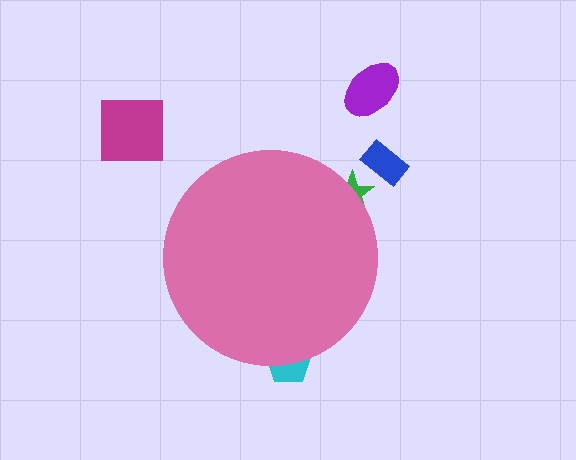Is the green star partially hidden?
Yes, the green star is partially hidden behind the pink circle.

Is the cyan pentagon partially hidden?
Yes, the cyan pentagon is partially hidden behind the pink circle.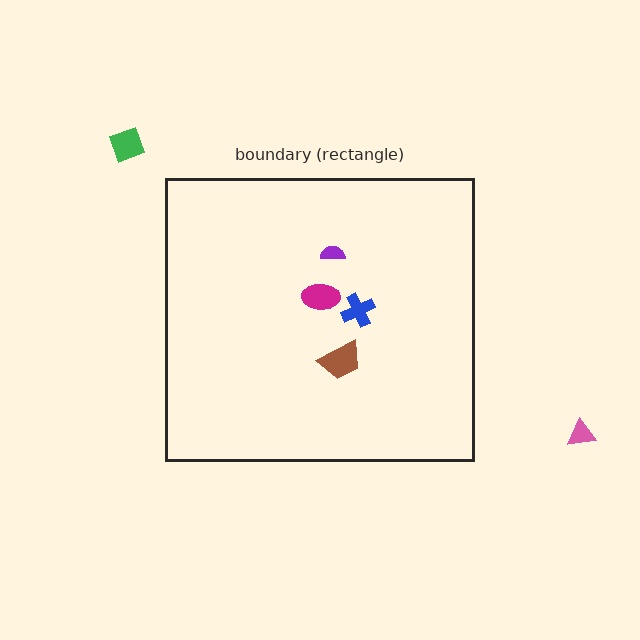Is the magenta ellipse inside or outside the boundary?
Inside.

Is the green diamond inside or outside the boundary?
Outside.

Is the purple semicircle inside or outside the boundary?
Inside.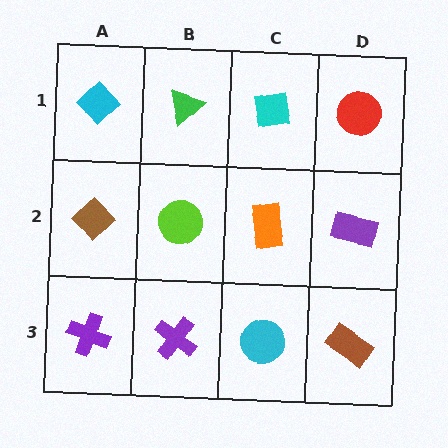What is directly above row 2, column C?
A cyan square.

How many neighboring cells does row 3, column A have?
2.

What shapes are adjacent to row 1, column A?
A brown diamond (row 2, column A), a green triangle (row 1, column B).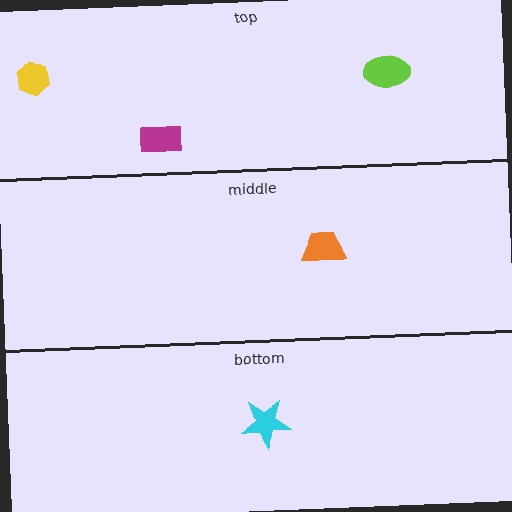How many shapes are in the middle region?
1.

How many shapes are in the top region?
3.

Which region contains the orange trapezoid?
The middle region.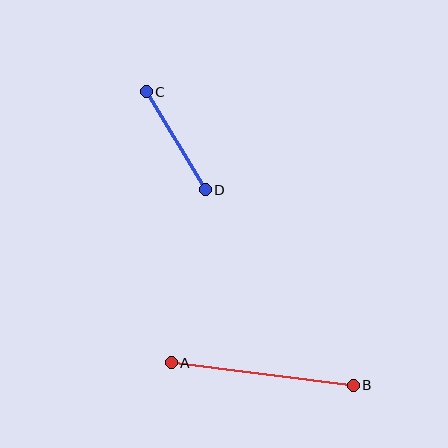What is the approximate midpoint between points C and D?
The midpoint is at approximately (176, 141) pixels.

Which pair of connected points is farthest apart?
Points A and B are farthest apart.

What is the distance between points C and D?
The distance is approximately 114 pixels.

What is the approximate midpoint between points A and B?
The midpoint is at approximately (262, 374) pixels.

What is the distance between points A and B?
The distance is approximately 184 pixels.